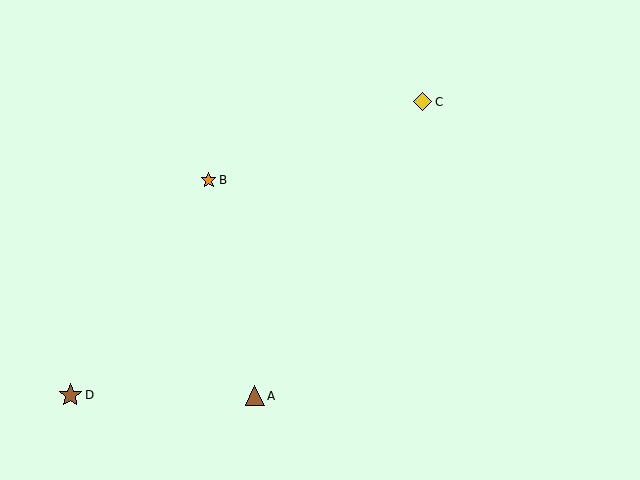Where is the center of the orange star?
The center of the orange star is at (209, 180).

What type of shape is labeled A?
Shape A is a brown triangle.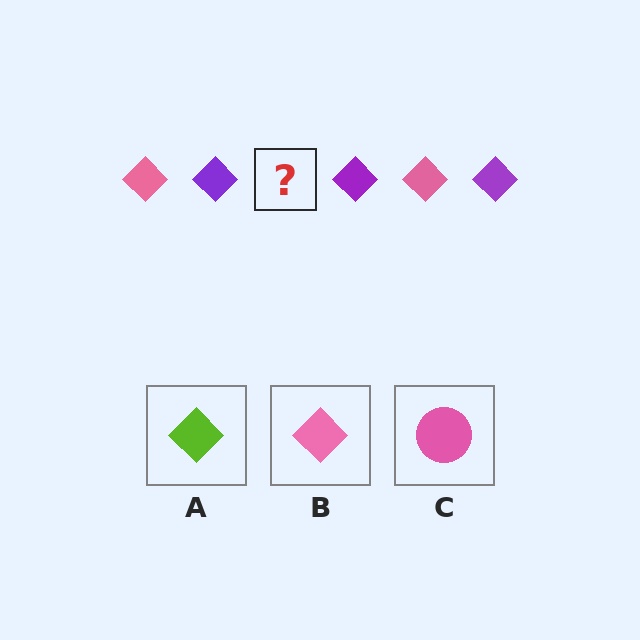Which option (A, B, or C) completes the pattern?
B.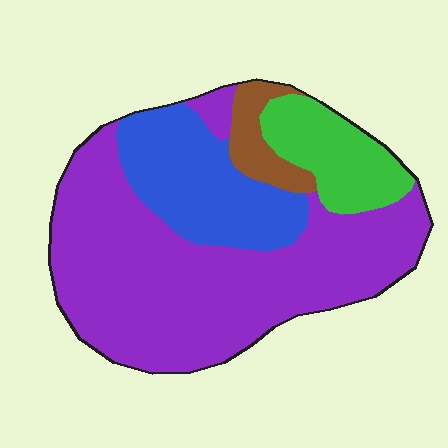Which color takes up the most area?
Purple, at roughly 60%.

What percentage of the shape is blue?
Blue covers about 20% of the shape.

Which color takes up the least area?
Brown, at roughly 5%.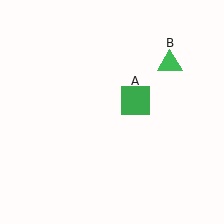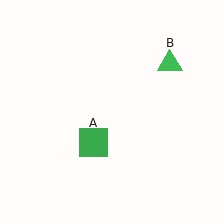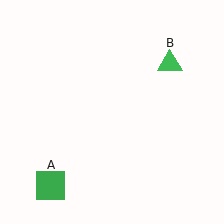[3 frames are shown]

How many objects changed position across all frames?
1 object changed position: green square (object A).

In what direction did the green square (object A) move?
The green square (object A) moved down and to the left.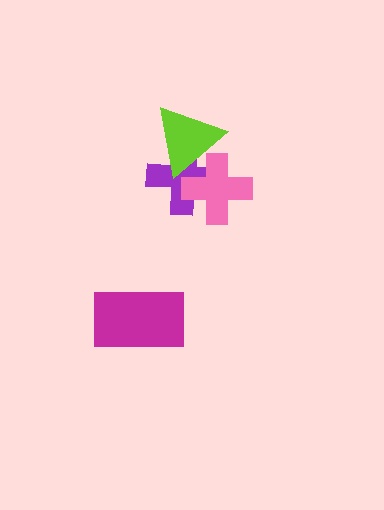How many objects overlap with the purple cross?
2 objects overlap with the purple cross.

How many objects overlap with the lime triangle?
2 objects overlap with the lime triangle.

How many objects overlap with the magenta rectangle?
0 objects overlap with the magenta rectangle.